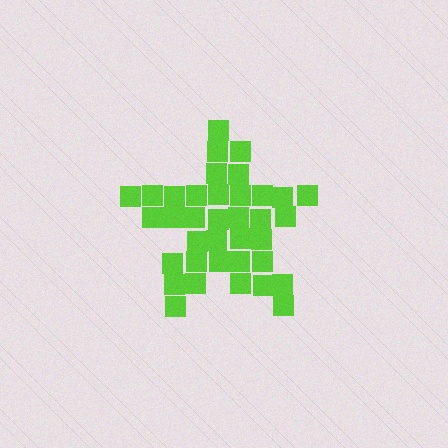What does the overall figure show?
The overall figure shows a star.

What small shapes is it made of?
It is made of small squares.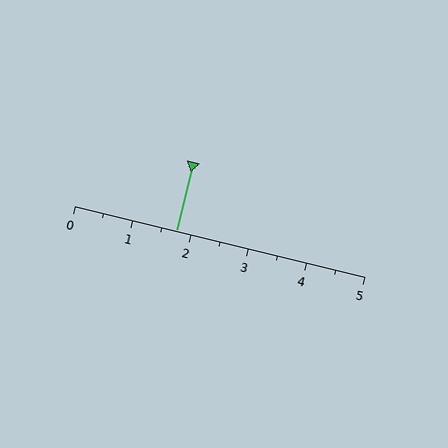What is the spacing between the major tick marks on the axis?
The major ticks are spaced 1 apart.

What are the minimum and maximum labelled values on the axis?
The axis runs from 0 to 5.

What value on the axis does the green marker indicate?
The marker indicates approximately 1.8.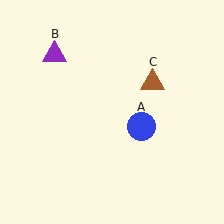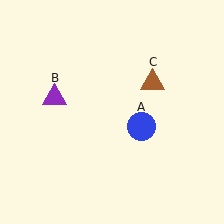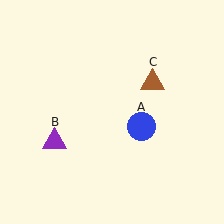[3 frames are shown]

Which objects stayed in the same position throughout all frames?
Blue circle (object A) and brown triangle (object C) remained stationary.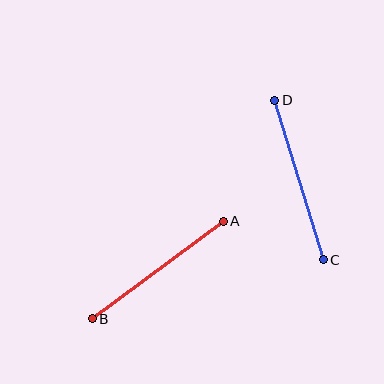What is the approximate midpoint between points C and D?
The midpoint is at approximately (299, 180) pixels.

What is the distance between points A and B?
The distance is approximately 163 pixels.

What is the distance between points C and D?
The distance is approximately 167 pixels.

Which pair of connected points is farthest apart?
Points C and D are farthest apart.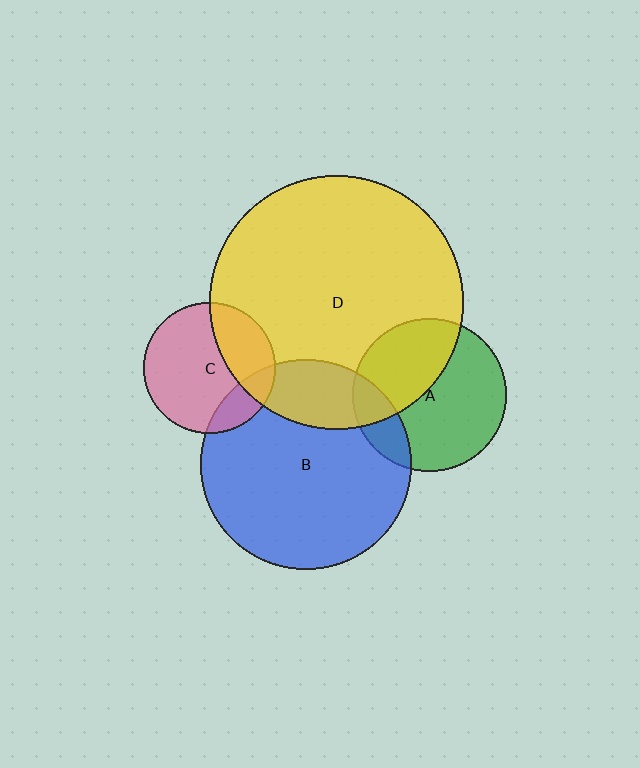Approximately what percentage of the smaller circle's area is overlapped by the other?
Approximately 30%.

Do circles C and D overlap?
Yes.